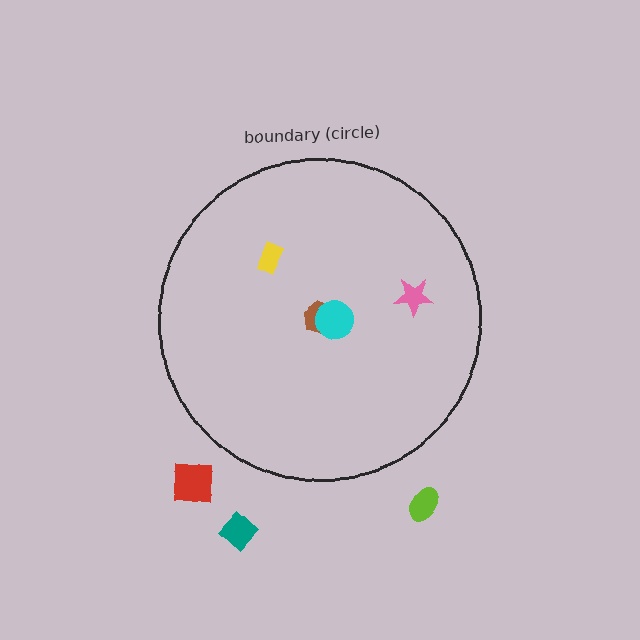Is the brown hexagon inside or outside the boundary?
Inside.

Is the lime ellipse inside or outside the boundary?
Outside.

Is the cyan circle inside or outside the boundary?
Inside.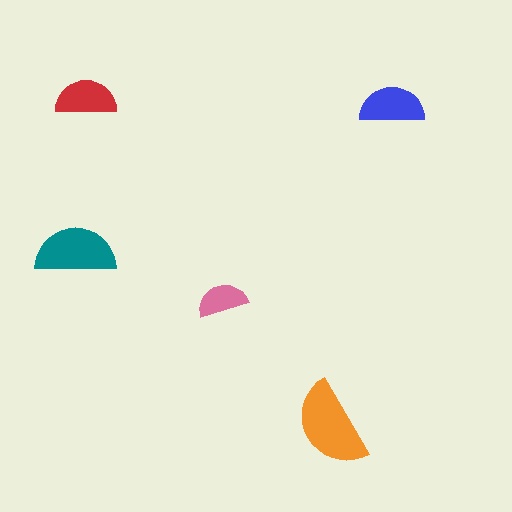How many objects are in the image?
There are 5 objects in the image.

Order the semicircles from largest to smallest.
the orange one, the teal one, the blue one, the red one, the pink one.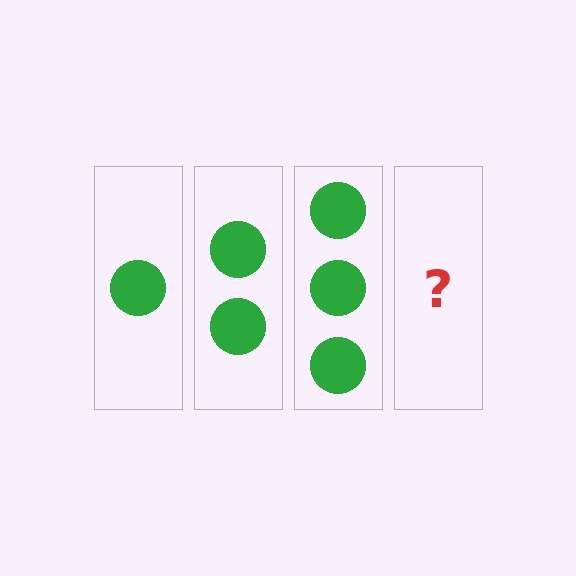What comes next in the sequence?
The next element should be 4 circles.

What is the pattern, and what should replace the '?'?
The pattern is that each step adds one more circle. The '?' should be 4 circles.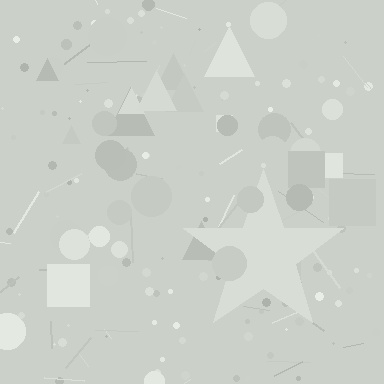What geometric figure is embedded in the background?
A star is embedded in the background.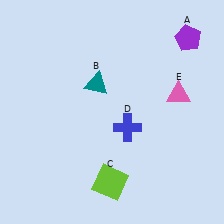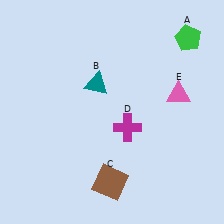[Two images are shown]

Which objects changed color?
A changed from purple to green. C changed from lime to brown. D changed from blue to magenta.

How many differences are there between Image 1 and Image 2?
There are 3 differences between the two images.